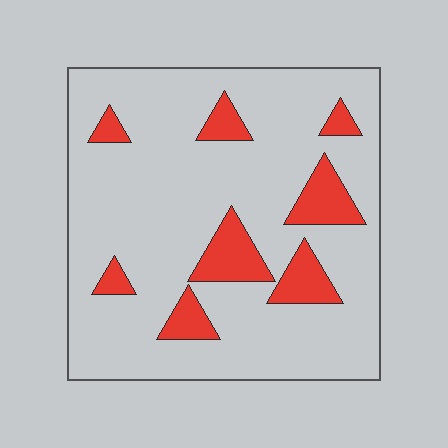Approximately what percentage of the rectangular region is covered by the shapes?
Approximately 15%.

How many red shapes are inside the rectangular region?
8.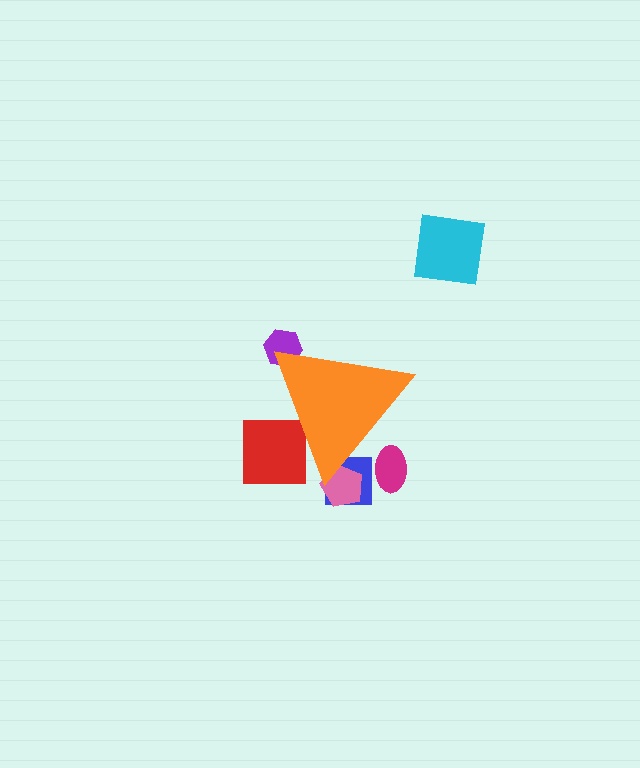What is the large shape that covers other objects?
An orange triangle.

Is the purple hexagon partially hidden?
Yes, the purple hexagon is partially hidden behind the orange triangle.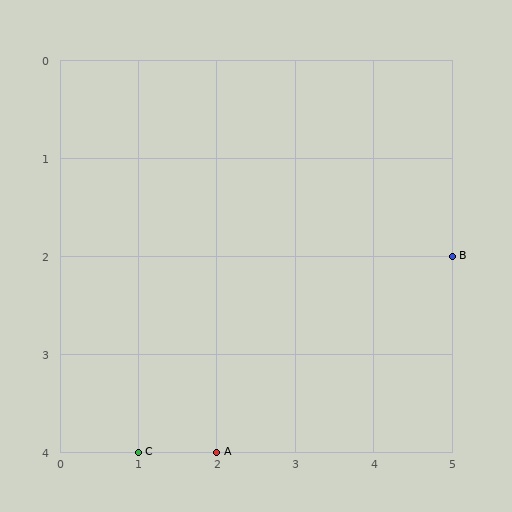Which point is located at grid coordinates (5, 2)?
Point B is at (5, 2).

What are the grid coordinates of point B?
Point B is at grid coordinates (5, 2).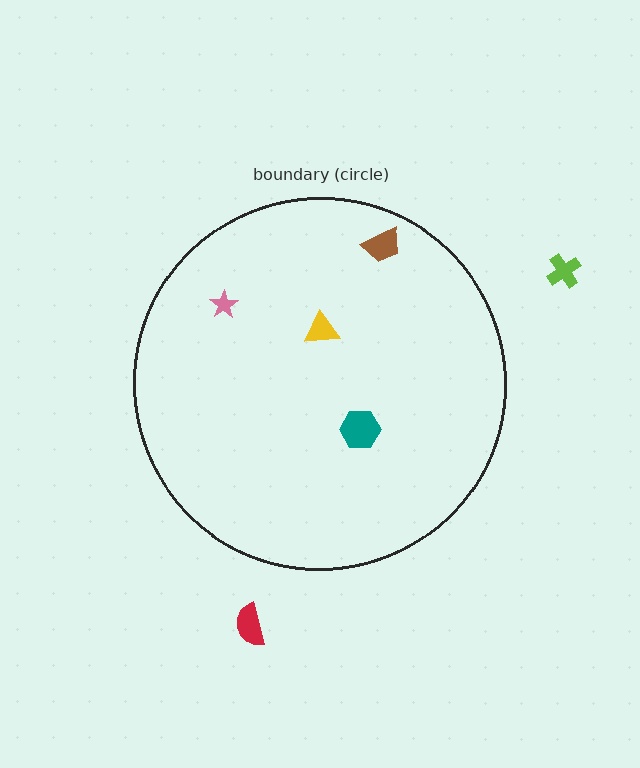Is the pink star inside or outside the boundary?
Inside.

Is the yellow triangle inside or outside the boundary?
Inside.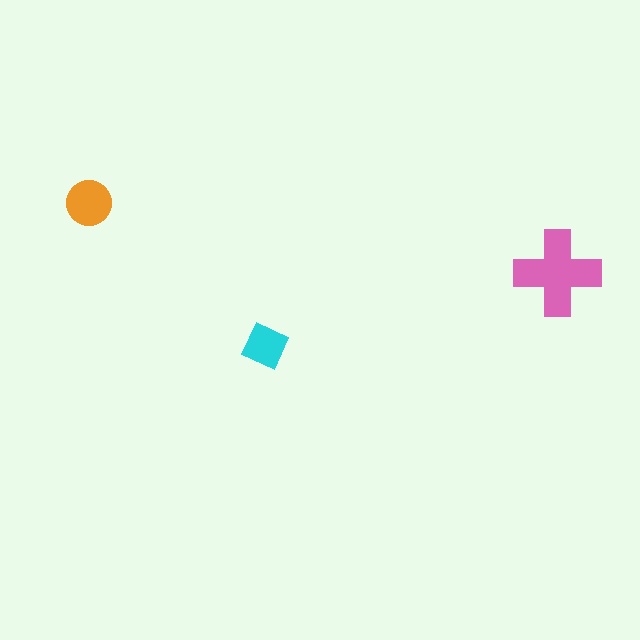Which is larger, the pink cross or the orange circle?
The pink cross.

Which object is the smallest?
The cyan diamond.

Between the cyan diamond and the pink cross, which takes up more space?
The pink cross.